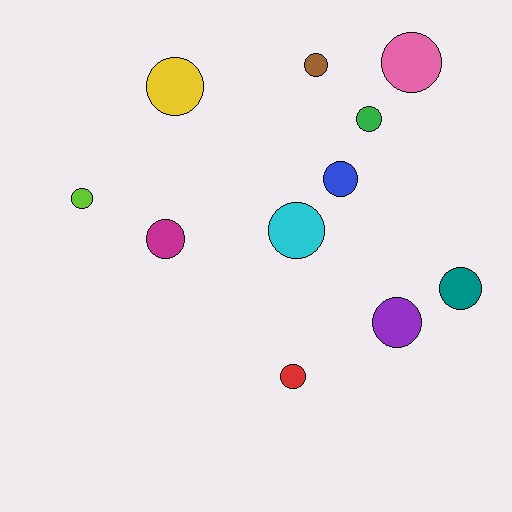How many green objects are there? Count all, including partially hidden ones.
There is 1 green object.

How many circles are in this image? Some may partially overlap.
There are 11 circles.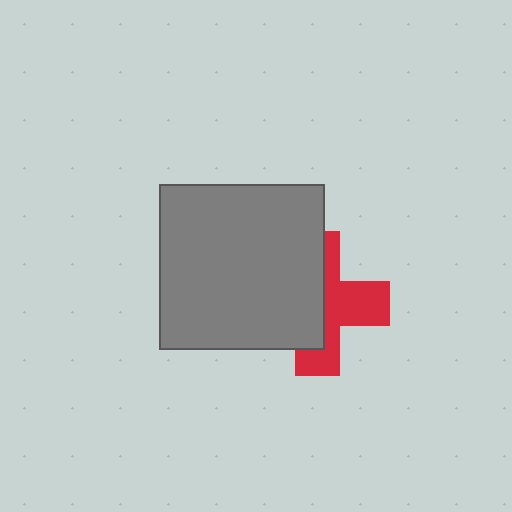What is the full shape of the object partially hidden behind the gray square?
The partially hidden object is a red cross.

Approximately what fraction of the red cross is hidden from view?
Roughly 53% of the red cross is hidden behind the gray square.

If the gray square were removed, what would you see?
You would see the complete red cross.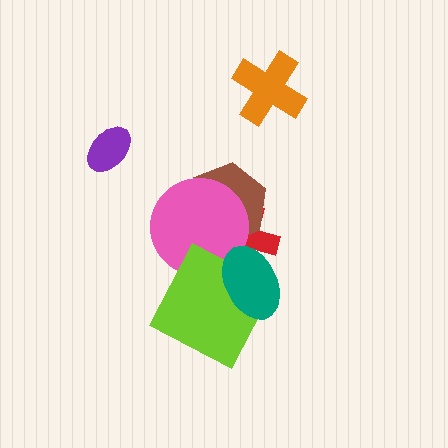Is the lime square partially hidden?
Yes, it is partially covered by another shape.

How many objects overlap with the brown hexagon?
2 objects overlap with the brown hexagon.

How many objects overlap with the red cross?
3 objects overlap with the red cross.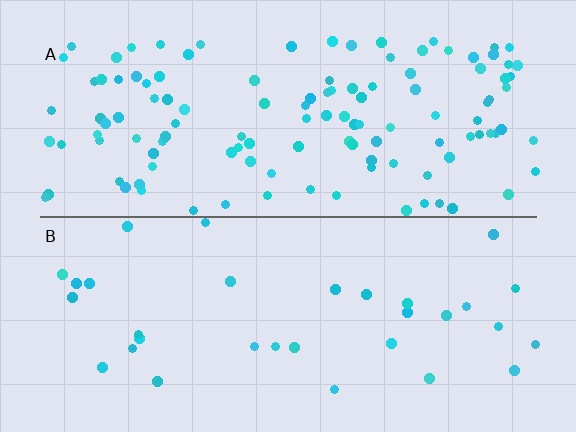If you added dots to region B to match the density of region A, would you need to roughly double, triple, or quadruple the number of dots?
Approximately quadruple.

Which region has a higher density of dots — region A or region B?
A (the top).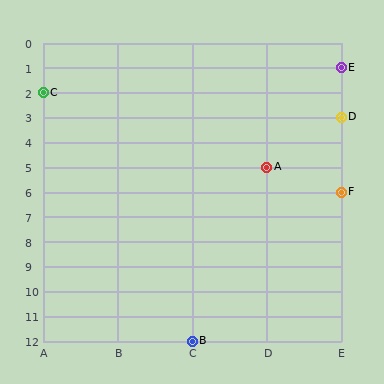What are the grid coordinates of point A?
Point A is at grid coordinates (D, 5).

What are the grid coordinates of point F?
Point F is at grid coordinates (E, 6).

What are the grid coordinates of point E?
Point E is at grid coordinates (E, 1).